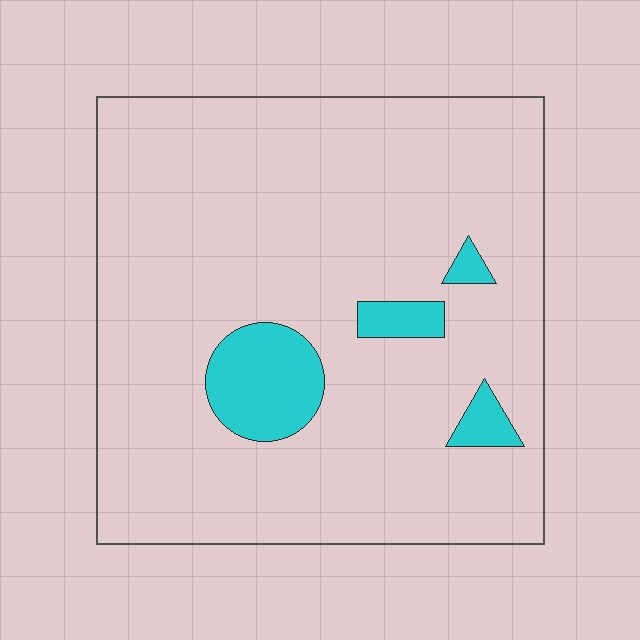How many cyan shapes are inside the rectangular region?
4.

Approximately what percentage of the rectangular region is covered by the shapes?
Approximately 10%.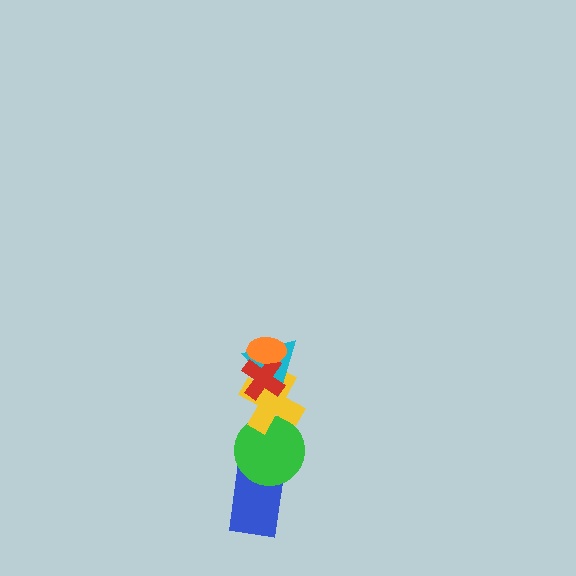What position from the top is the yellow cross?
The yellow cross is 4th from the top.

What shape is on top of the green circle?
The yellow cross is on top of the green circle.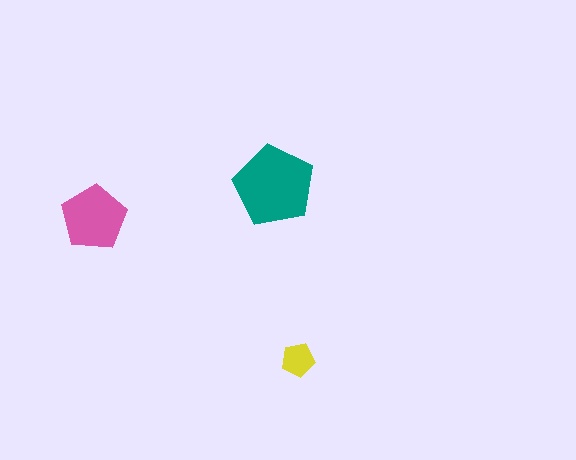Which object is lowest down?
The yellow pentagon is bottommost.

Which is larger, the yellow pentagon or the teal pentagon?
The teal one.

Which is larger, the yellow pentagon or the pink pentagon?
The pink one.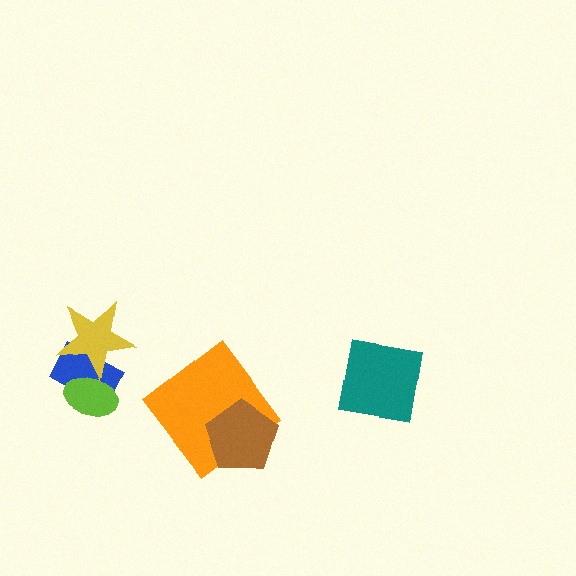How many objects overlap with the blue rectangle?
2 objects overlap with the blue rectangle.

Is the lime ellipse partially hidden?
Yes, it is partially covered by another shape.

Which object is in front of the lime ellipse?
The yellow star is in front of the lime ellipse.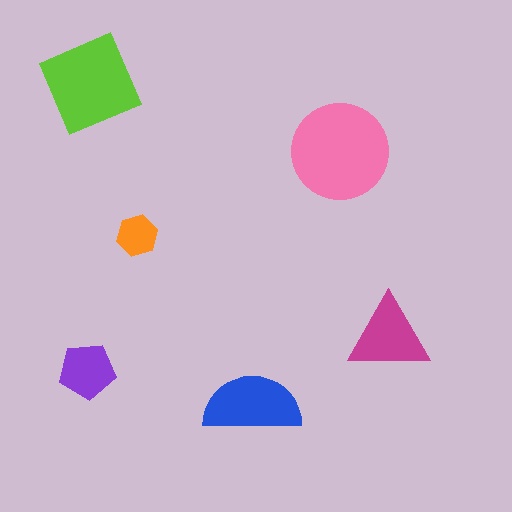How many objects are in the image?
There are 6 objects in the image.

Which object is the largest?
The pink circle.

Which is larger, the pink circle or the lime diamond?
The pink circle.